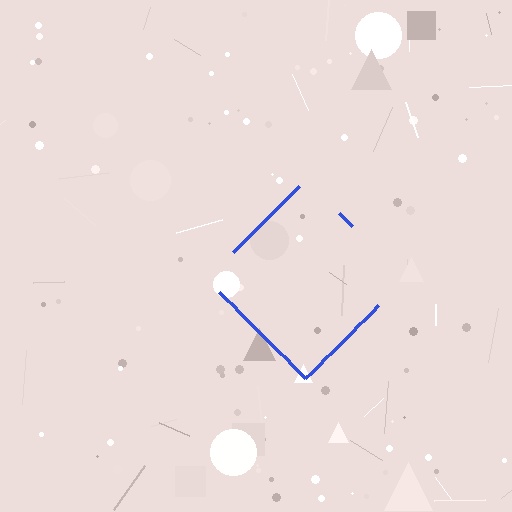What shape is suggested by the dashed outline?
The dashed outline suggests a diamond.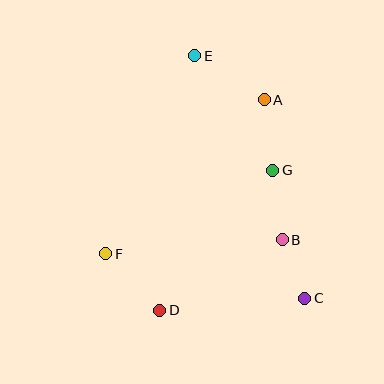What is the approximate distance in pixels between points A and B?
The distance between A and B is approximately 141 pixels.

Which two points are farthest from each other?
Points C and E are farthest from each other.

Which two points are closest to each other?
Points B and C are closest to each other.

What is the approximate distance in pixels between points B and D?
The distance between B and D is approximately 141 pixels.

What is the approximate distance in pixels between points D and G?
The distance between D and G is approximately 180 pixels.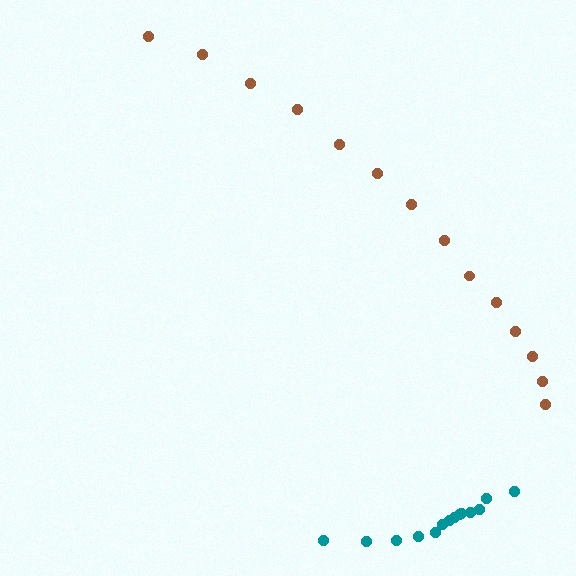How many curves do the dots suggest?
There are 2 distinct paths.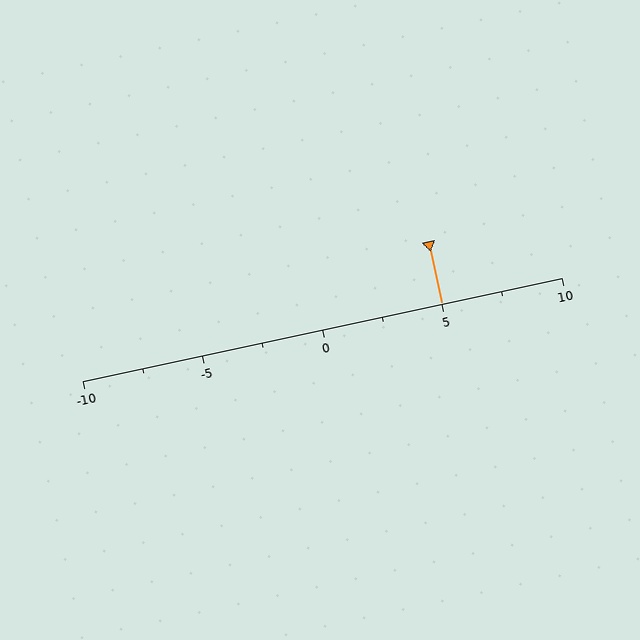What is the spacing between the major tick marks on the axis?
The major ticks are spaced 5 apart.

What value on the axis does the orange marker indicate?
The marker indicates approximately 5.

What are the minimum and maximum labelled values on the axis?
The axis runs from -10 to 10.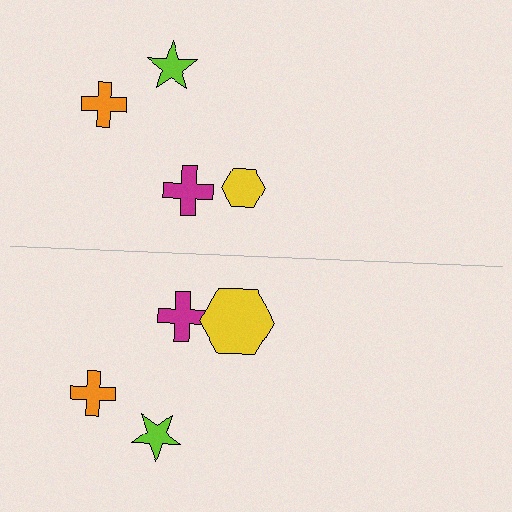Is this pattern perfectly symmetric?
No, the pattern is not perfectly symmetric. The yellow hexagon on the bottom side has a different size than its mirror counterpart.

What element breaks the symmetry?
The yellow hexagon on the bottom side has a different size than its mirror counterpart.